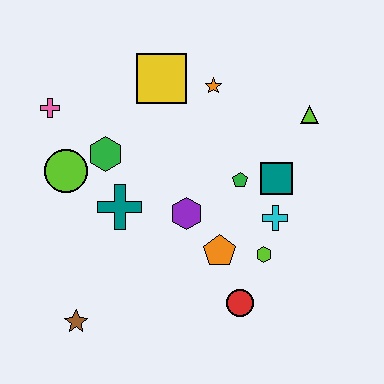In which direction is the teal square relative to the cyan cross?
The teal square is above the cyan cross.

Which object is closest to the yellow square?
The orange star is closest to the yellow square.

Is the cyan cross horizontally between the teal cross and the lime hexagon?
No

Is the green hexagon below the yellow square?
Yes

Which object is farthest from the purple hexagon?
The pink cross is farthest from the purple hexagon.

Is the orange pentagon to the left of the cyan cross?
Yes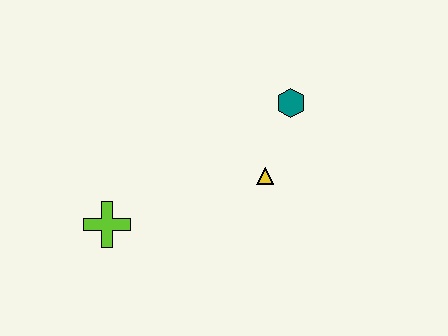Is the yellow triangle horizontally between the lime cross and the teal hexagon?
Yes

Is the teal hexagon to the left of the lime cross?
No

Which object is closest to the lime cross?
The yellow triangle is closest to the lime cross.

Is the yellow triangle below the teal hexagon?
Yes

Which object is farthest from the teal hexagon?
The lime cross is farthest from the teal hexagon.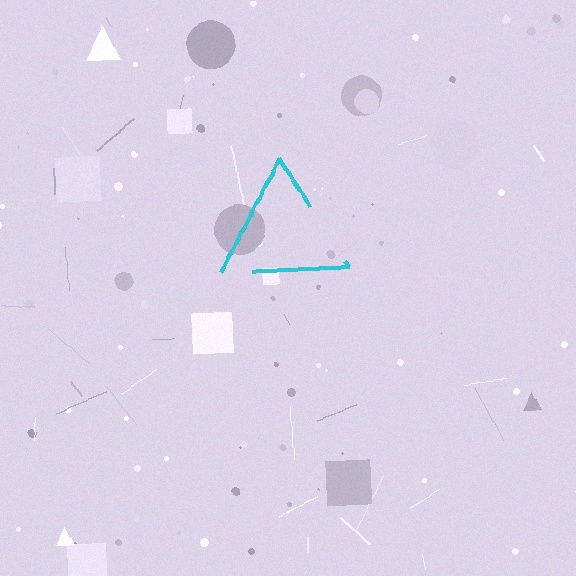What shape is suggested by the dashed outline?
The dashed outline suggests a triangle.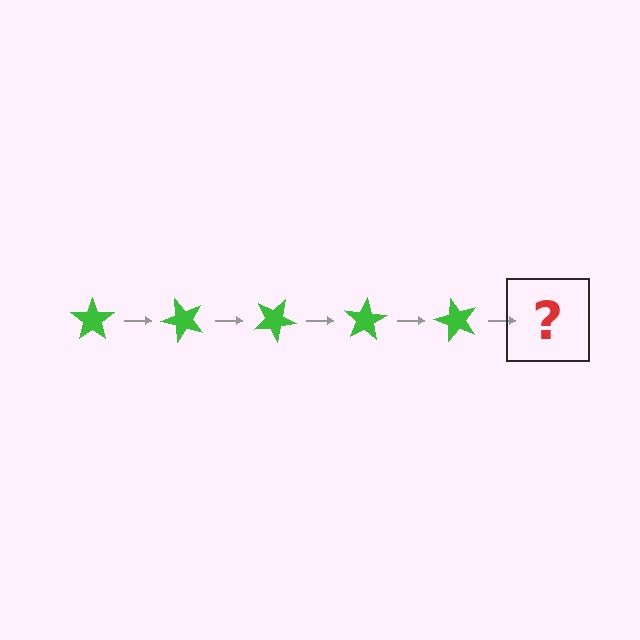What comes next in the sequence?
The next element should be a green star rotated 250 degrees.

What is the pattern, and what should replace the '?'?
The pattern is that the star rotates 50 degrees each step. The '?' should be a green star rotated 250 degrees.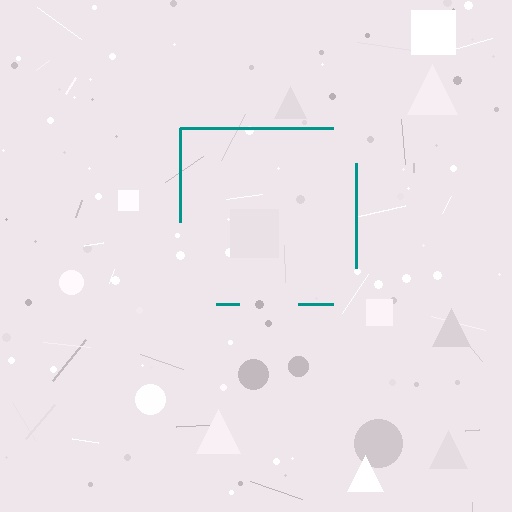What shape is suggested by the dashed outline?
The dashed outline suggests a square.